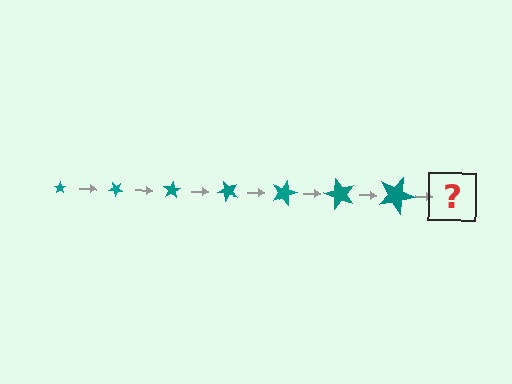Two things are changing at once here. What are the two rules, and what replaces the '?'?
The two rules are that the star grows larger each step and it rotates 40 degrees each step. The '?' should be a star, larger than the previous one and rotated 280 degrees from the start.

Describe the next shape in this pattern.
It should be a star, larger than the previous one and rotated 280 degrees from the start.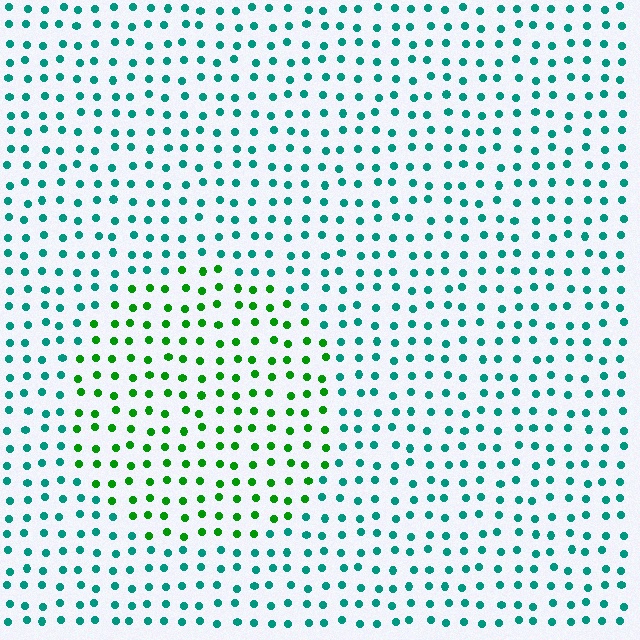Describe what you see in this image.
The image is filled with small teal elements in a uniform arrangement. A circle-shaped region is visible where the elements are tinted to a slightly different hue, forming a subtle color boundary.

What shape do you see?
I see a circle.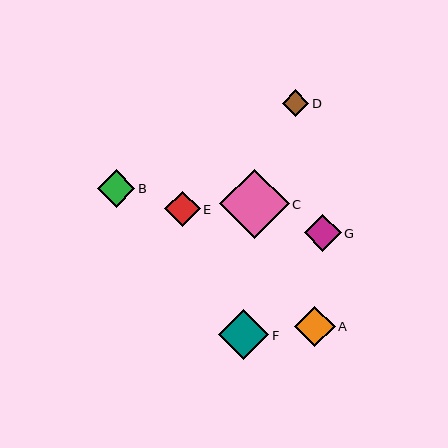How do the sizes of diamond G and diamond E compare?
Diamond G and diamond E are approximately the same size.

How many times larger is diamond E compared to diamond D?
Diamond E is approximately 1.3 times the size of diamond D.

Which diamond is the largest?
Diamond C is the largest with a size of approximately 70 pixels.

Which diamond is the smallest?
Diamond D is the smallest with a size of approximately 27 pixels.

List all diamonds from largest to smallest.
From largest to smallest: C, F, A, B, G, E, D.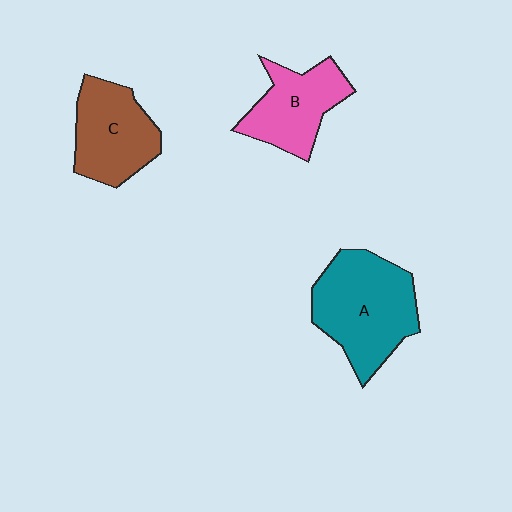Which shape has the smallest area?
Shape B (pink).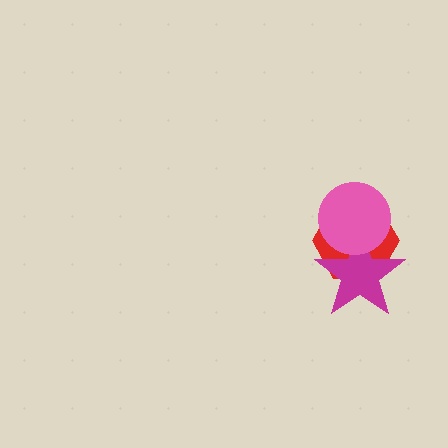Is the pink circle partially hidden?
No, no other shape covers it.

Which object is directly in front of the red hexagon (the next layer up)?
The magenta star is directly in front of the red hexagon.